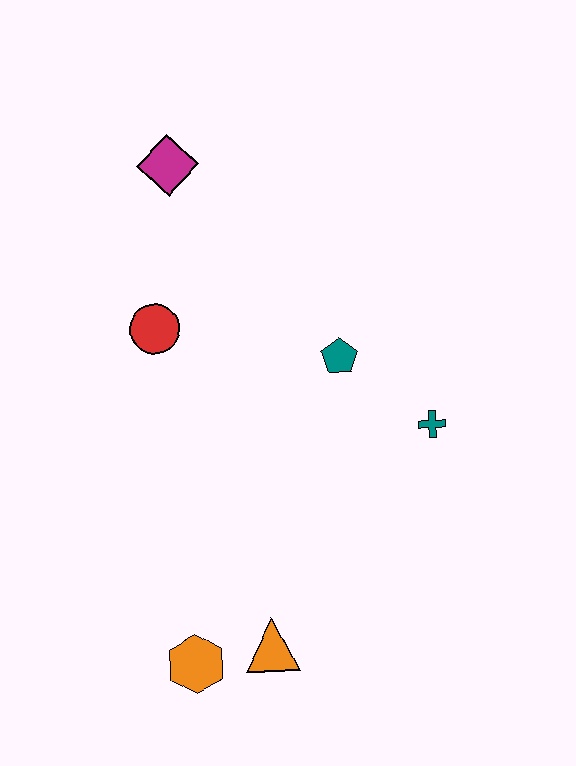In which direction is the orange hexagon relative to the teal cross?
The orange hexagon is to the left of the teal cross.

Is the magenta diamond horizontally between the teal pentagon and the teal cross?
No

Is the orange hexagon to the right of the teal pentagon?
No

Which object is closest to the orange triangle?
The orange hexagon is closest to the orange triangle.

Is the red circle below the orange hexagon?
No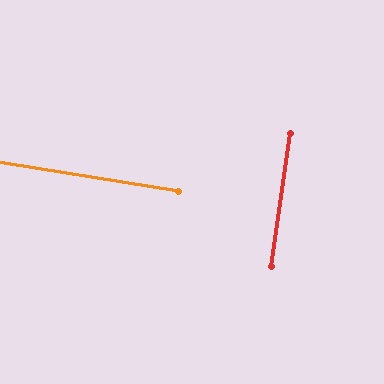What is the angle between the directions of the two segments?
Approximately 89 degrees.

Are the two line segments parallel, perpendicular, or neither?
Perpendicular — they meet at approximately 89°.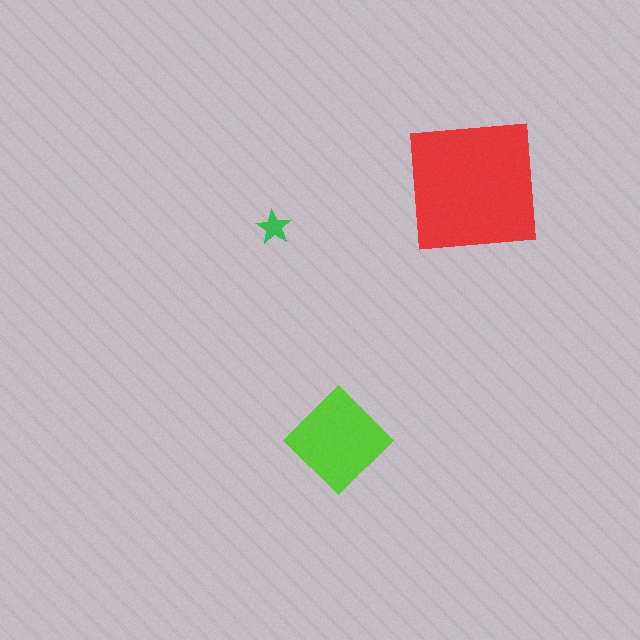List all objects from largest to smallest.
The red square, the lime diamond, the green star.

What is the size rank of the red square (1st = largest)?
1st.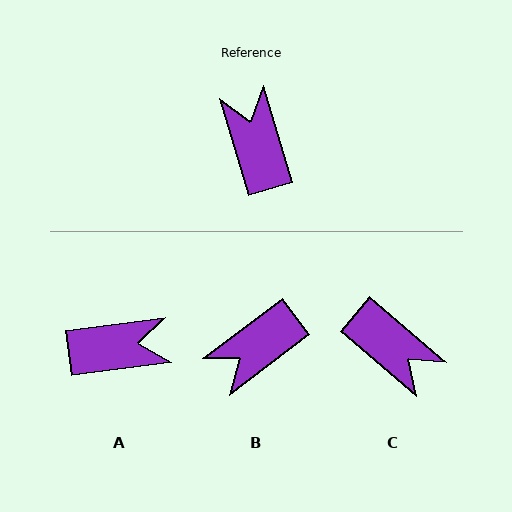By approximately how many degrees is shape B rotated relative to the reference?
Approximately 110 degrees counter-clockwise.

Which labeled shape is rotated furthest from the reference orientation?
C, about 147 degrees away.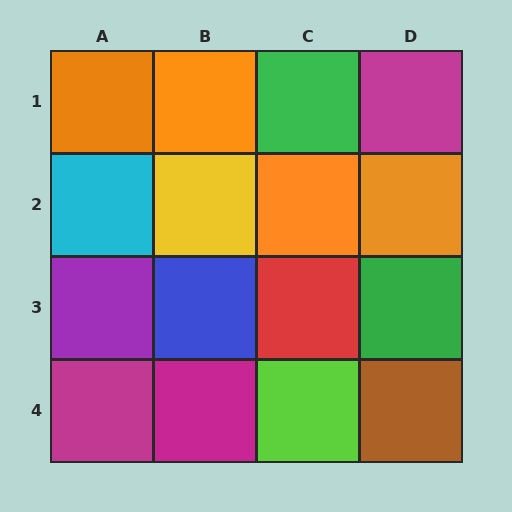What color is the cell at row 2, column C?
Orange.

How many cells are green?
2 cells are green.